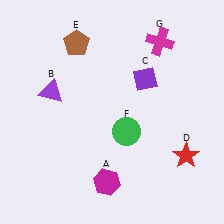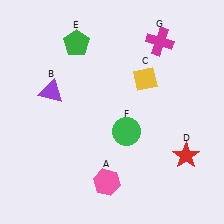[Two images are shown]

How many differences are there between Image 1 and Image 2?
There are 3 differences between the two images.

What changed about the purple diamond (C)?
In Image 1, C is purple. In Image 2, it changed to yellow.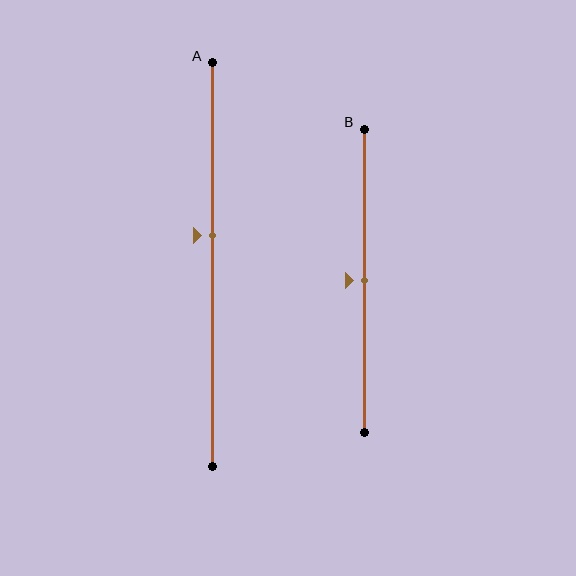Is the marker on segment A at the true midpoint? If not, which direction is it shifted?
No, the marker on segment A is shifted upward by about 7% of the segment length.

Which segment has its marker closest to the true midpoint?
Segment B has its marker closest to the true midpoint.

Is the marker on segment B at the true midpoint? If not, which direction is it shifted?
Yes, the marker on segment B is at the true midpoint.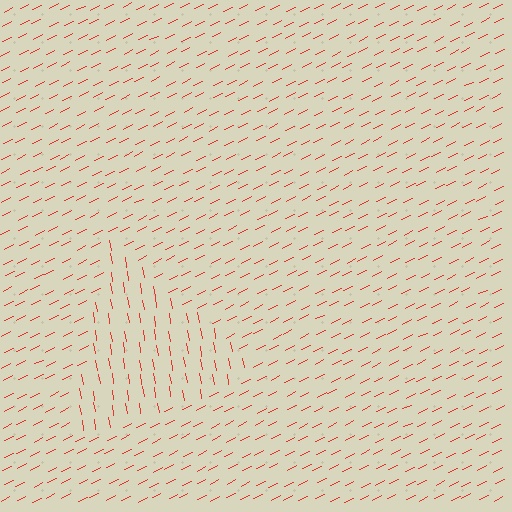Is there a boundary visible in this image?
Yes, there is a texture boundary formed by a change in line orientation.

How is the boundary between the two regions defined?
The boundary is defined purely by a change in line orientation (approximately 74 degrees difference). All lines are the same color and thickness.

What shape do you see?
I see a triangle.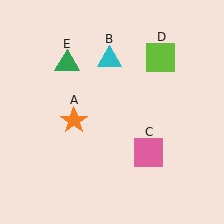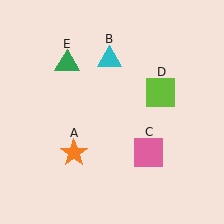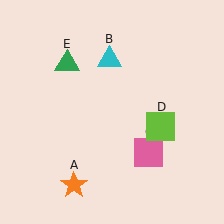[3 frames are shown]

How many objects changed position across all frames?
2 objects changed position: orange star (object A), lime square (object D).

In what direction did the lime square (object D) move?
The lime square (object D) moved down.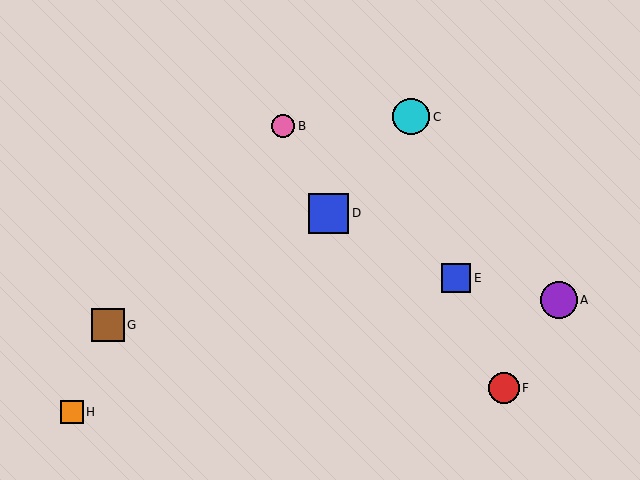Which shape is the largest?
The blue square (labeled D) is the largest.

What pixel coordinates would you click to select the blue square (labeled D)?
Click at (329, 213) to select the blue square D.